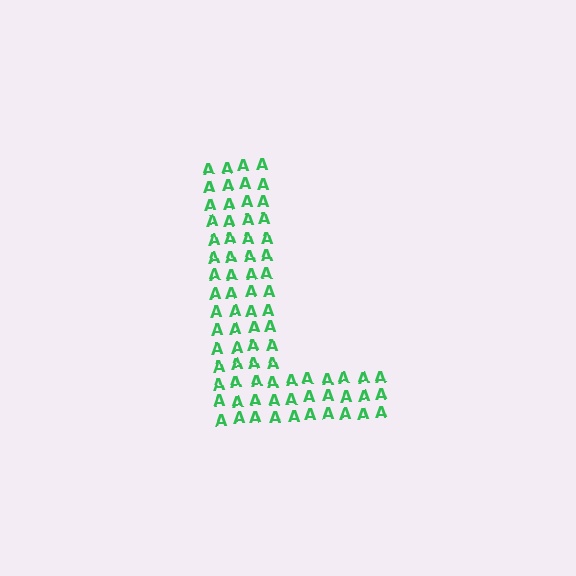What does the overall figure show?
The overall figure shows the letter L.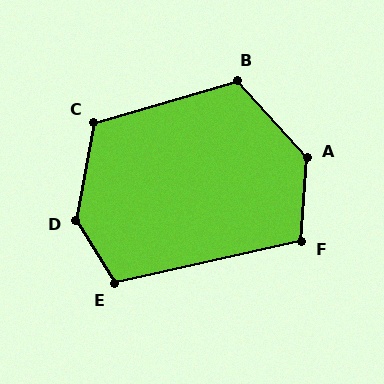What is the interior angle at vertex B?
Approximately 116 degrees (obtuse).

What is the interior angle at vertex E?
Approximately 109 degrees (obtuse).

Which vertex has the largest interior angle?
D, at approximately 137 degrees.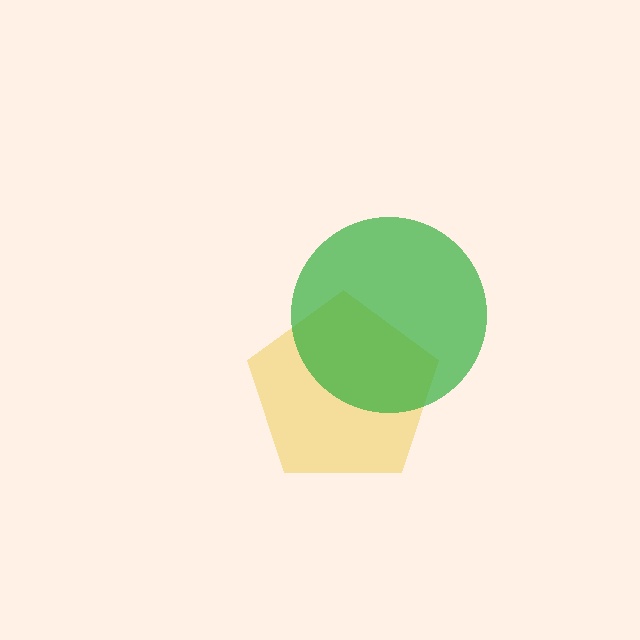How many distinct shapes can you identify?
There are 2 distinct shapes: a yellow pentagon, a green circle.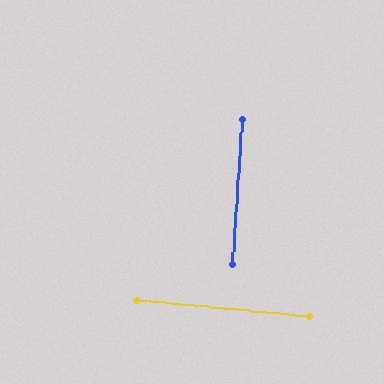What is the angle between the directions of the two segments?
Approximately 88 degrees.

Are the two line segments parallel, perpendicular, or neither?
Perpendicular — they meet at approximately 88°.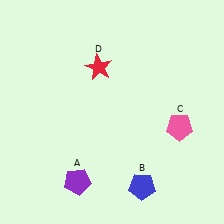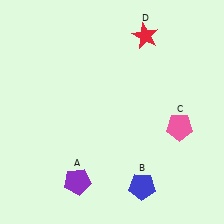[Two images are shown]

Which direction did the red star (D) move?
The red star (D) moved right.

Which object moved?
The red star (D) moved right.